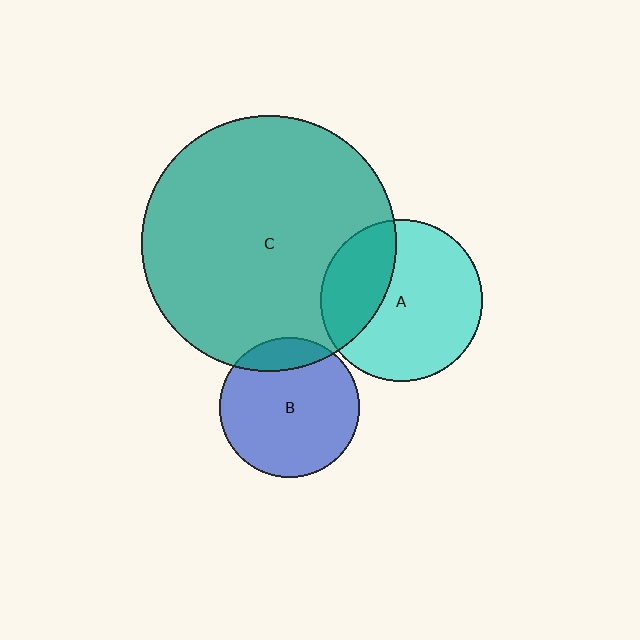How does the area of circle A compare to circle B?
Approximately 1.3 times.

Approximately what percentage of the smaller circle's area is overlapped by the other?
Approximately 15%.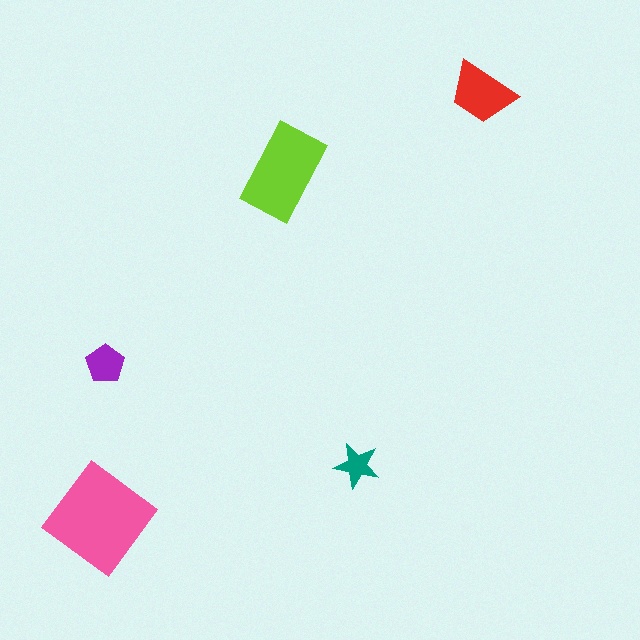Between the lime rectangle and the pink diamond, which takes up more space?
The pink diamond.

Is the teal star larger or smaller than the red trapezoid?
Smaller.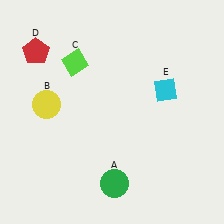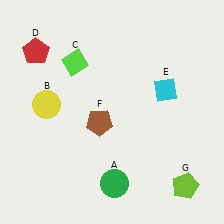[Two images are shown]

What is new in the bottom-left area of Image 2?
A brown pentagon (F) was added in the bottom-left area of Image 2.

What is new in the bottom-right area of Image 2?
A lime pentagon (G) was added in the bottom-right area of Image 2.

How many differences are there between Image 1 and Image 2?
There are 2 differences between the two images.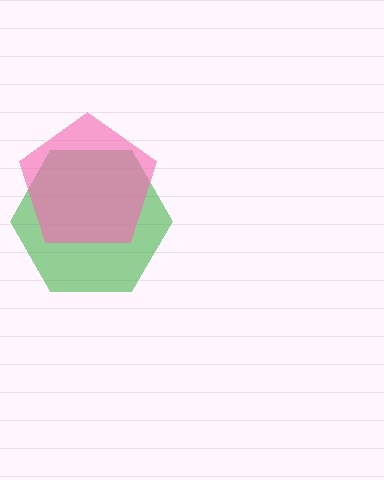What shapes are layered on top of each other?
The layered shapes are: a green hexagon, a pink pentagon.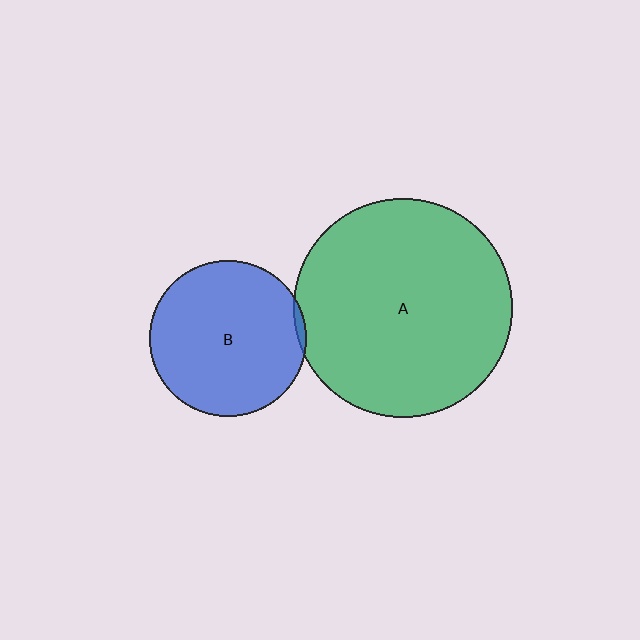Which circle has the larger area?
Circle A (green).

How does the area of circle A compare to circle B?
Approximately 2.0 times.